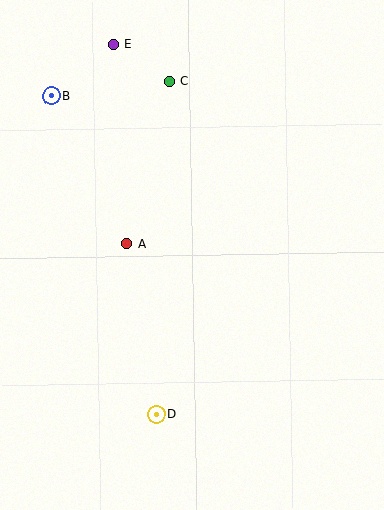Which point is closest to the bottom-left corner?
Point D is closest to the bottom-left corner.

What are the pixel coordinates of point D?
Point D is at (156, 414).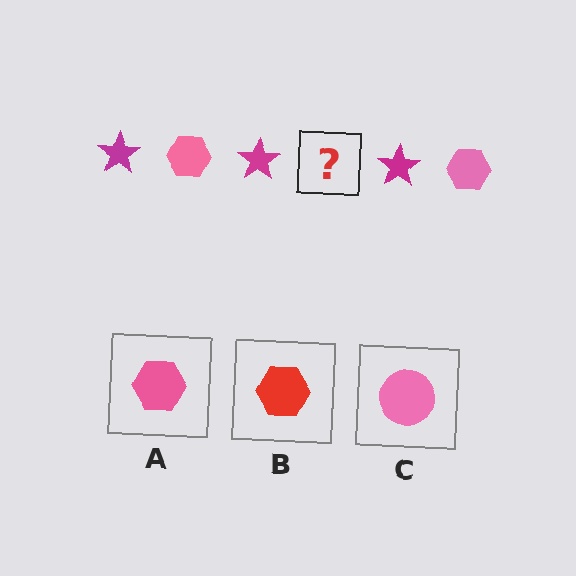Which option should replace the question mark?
Option A.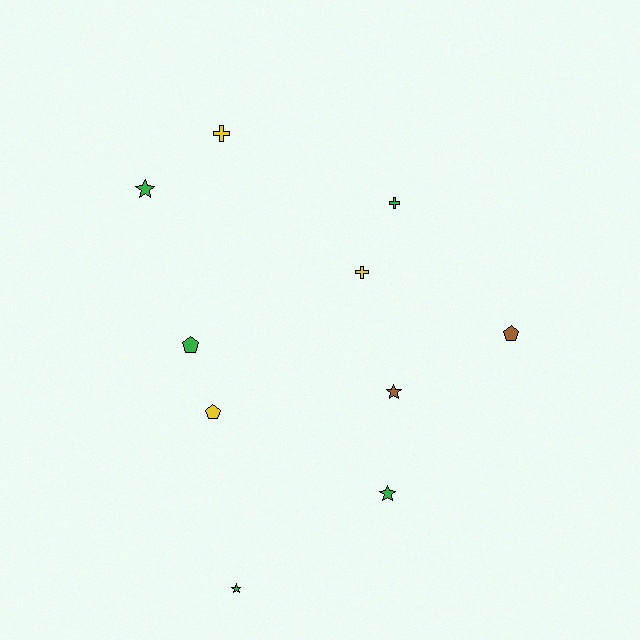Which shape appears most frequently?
Star, with 4 objects.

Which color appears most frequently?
Green, with 5 objects.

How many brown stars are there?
There is 1 brown star.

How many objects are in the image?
There are 10 objects.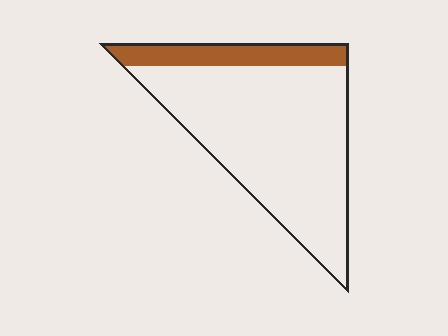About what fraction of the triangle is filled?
About one sixth (1/6).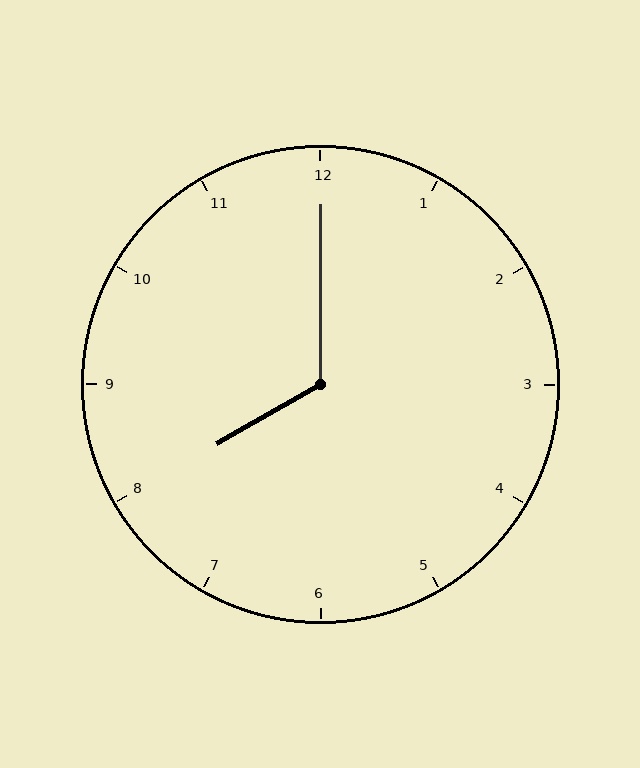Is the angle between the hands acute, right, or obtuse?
It is obtuse.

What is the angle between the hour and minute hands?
Approximately 120 degrees.